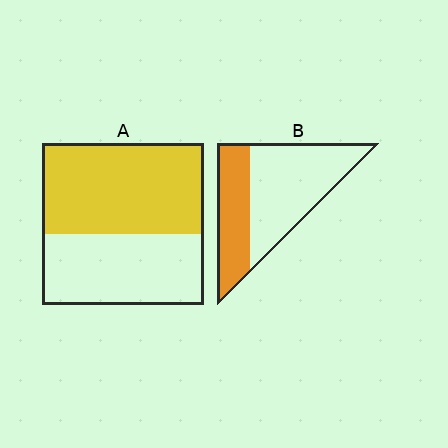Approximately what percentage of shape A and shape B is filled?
A is approximately 55% and B is approximately 35%.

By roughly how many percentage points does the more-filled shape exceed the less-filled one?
By roughly 20 percentage points (A over B).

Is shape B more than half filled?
No.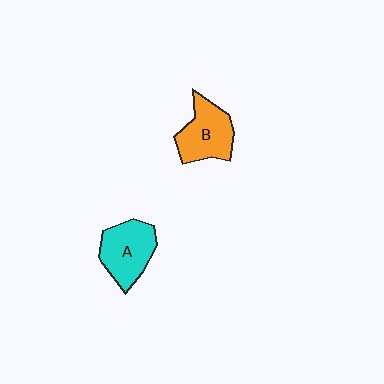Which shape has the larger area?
Shape A (cyan).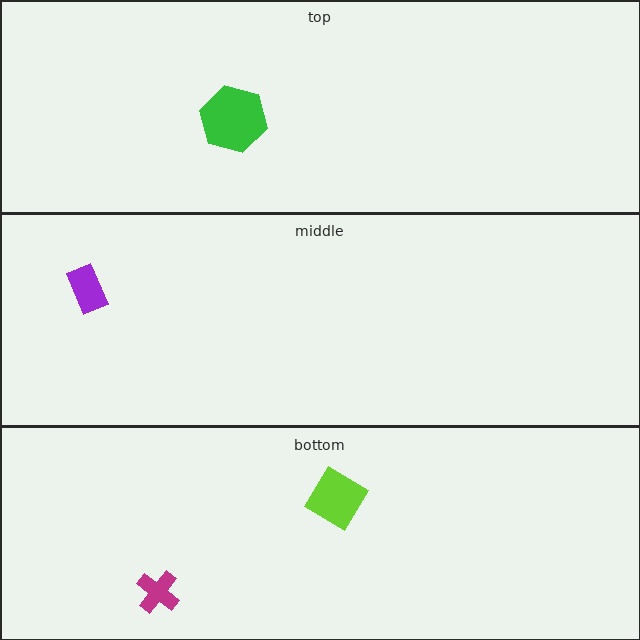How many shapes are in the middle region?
1.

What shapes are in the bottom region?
The magenta cross, the lime diamond.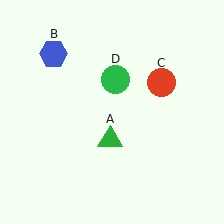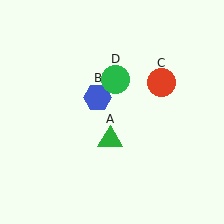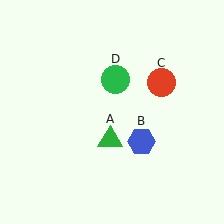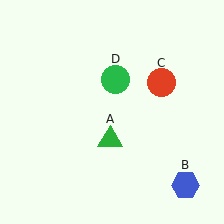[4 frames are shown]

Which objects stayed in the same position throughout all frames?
Green triangle (object A) and red circle (object C) and green circle (object D) remained stationary.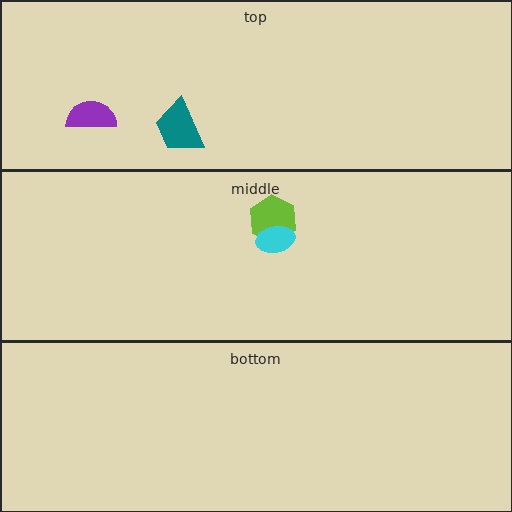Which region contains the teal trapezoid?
The top region.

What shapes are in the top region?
The purple semicircle, the teal trapezoid.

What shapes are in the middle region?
The lime hexagon, the cyan ellipse.